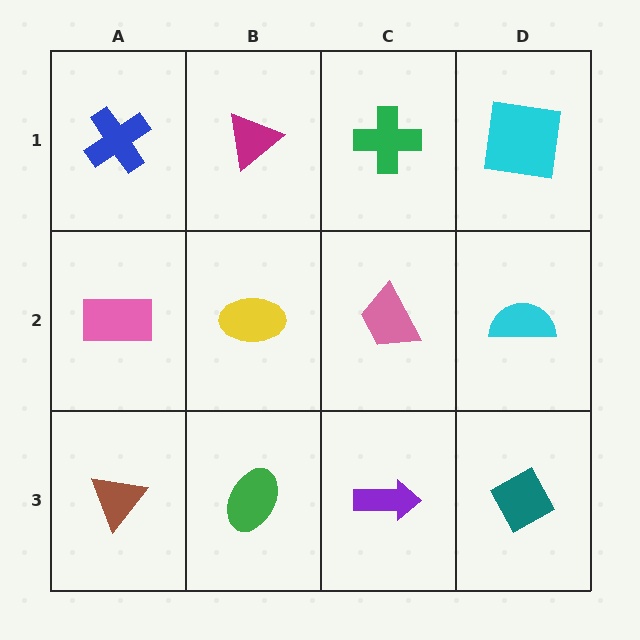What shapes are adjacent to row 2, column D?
A cyan square (row 1, column D), a teal diamond (row 3, column D), a pink trapezoid (row 2, column C).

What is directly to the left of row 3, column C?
A green ellipse.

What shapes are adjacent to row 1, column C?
A pink trapezoid (row 2, column C), a magenta triangle (row 1, column B), a cyan square (row 1, column D).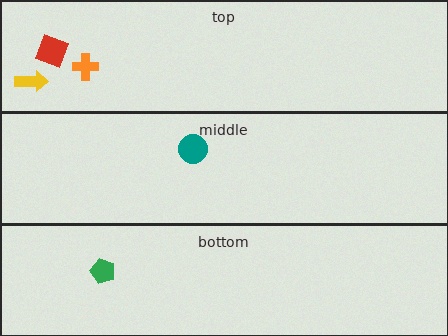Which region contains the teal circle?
The middle region.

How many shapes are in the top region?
3.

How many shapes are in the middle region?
1.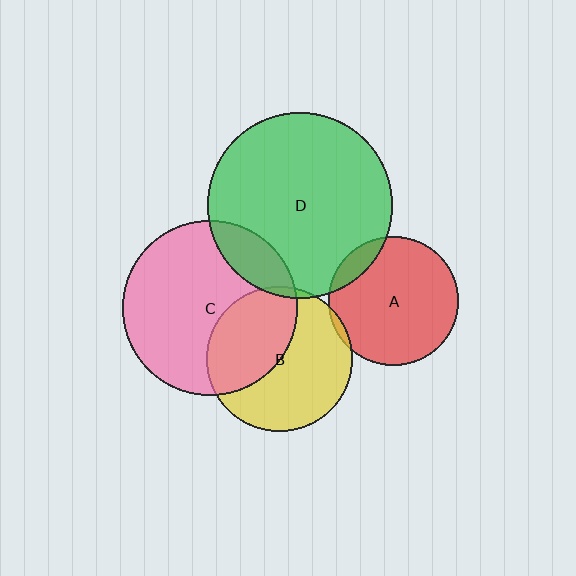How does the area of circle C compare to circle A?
Approximately 1.8 times.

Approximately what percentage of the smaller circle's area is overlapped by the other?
Approximately 5%.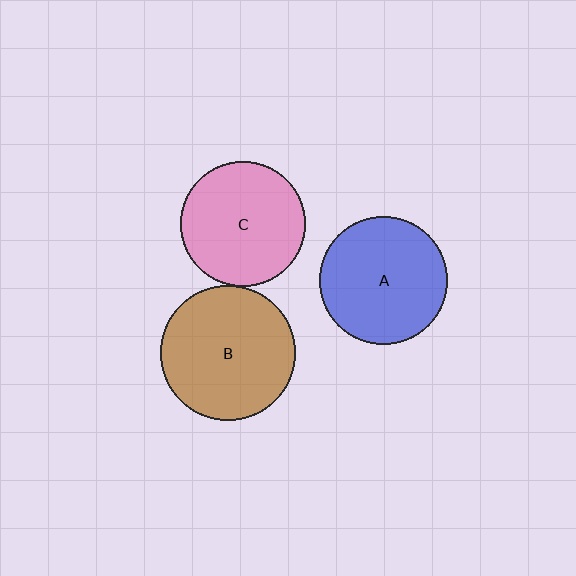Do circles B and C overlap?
Yes.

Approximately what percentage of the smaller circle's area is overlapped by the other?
Approximately 5%.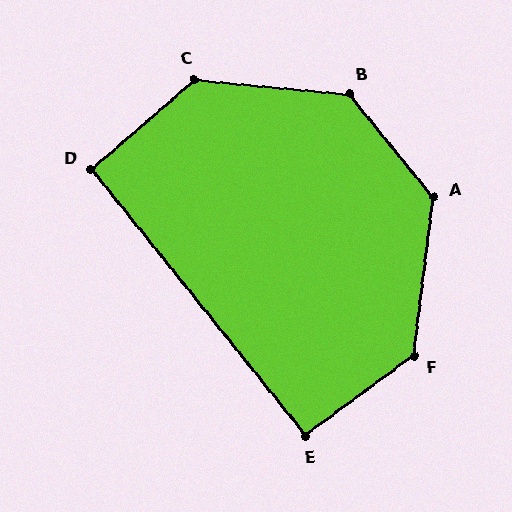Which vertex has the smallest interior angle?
D, at approximately 92 degrees.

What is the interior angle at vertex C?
Approximately 134 degrees (obtuse).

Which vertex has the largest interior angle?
B, at approximately 134 degrees.